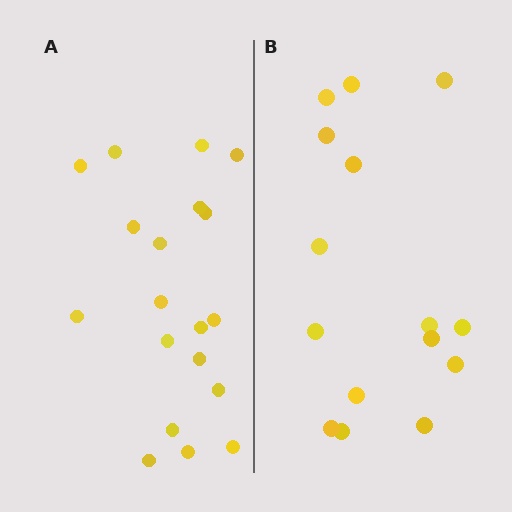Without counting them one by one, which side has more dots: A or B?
Region A (the left region) has more dots.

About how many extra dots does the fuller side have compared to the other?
Region A has about 4 more dots than region B.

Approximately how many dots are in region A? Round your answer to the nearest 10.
About 20 dots. (The exact count is 19, which rounds to 20.)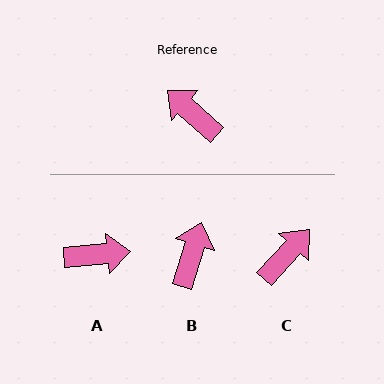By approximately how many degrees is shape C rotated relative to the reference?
Approximately 91 degrees clockwise.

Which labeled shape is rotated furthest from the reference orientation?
A, about 134 degrees away.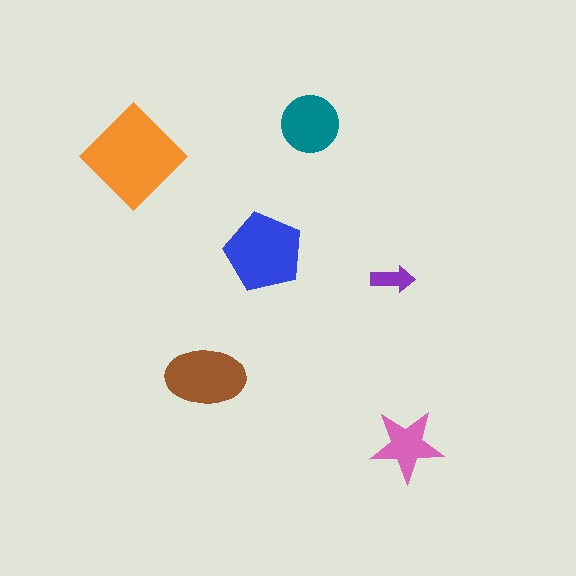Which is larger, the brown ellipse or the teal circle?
The brown ellipse.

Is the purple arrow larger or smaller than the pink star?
Smaller.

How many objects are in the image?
There are 6 objects in the image.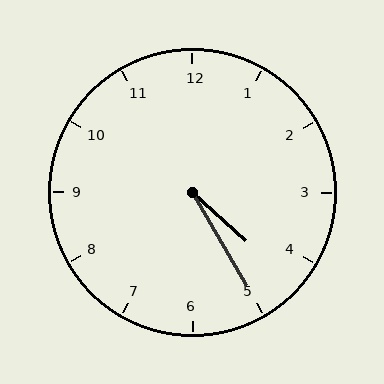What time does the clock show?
4:25.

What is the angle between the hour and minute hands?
Approximately 18 degrees.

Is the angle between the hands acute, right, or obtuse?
It is acute.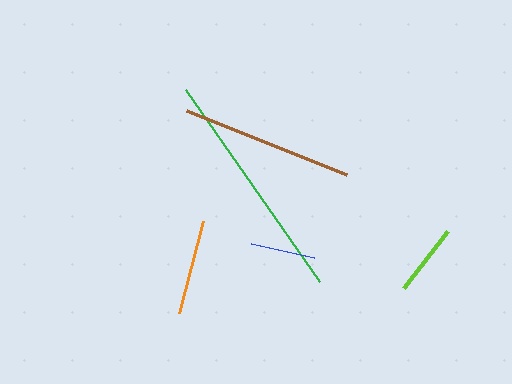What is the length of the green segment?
The green segment is approximately 234 pixels long.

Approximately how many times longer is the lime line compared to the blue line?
The lime line is approximately 1.1 times the length of the blue line.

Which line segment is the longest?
The green line is the longest at approximately 234 pixels.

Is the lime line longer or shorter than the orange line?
The orange line is longer than the lime line.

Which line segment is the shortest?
The blue line is the shortest at approximately 65 pixels.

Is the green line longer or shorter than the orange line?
The green line is longer than the orange line.